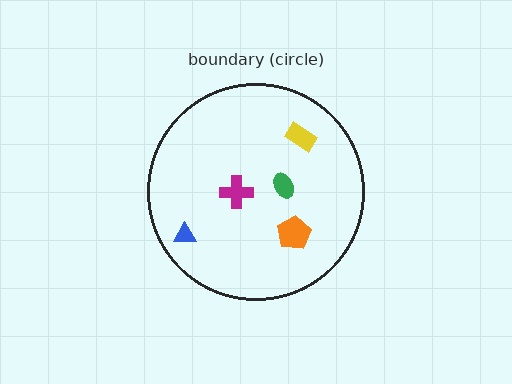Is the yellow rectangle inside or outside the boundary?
Inside.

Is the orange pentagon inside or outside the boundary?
Inside.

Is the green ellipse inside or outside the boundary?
Inside.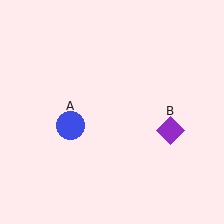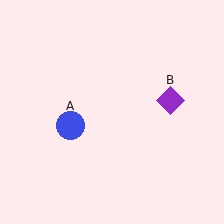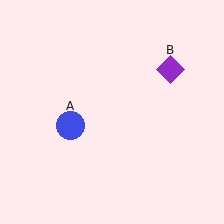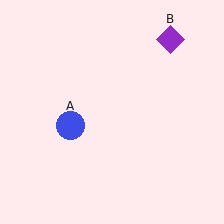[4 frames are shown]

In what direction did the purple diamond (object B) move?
The purple diamond (object B) moved up.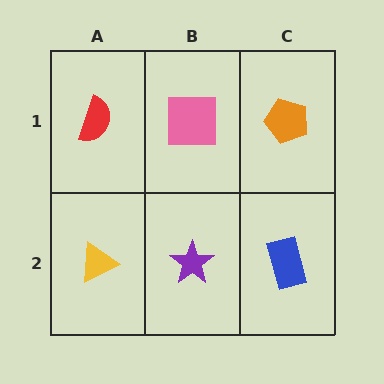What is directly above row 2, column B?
A pink square.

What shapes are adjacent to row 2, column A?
A red semicircle (row 1, column A), a purple star (row 2, column B).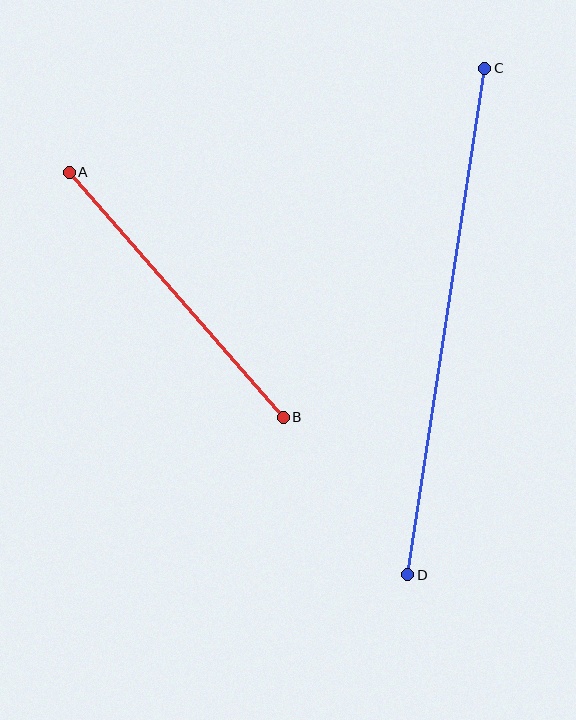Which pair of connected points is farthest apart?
Points C and D are farthest apart.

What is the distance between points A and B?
The distance is approximately 325 pixels.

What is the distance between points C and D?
The distance is approximately 512 pixels.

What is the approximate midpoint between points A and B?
The midpoint is at approximately (176, 295) pixels.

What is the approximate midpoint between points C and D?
The midpoint is at approximately (446, 322) pixels.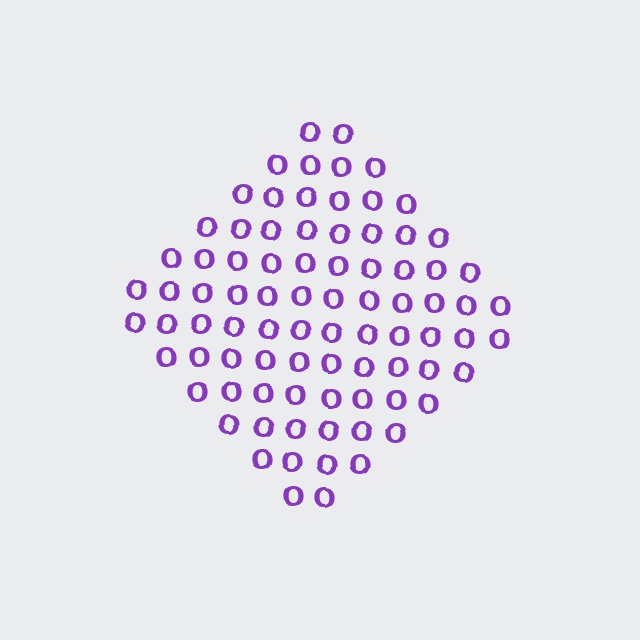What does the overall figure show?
The overall figure shows a diamond.